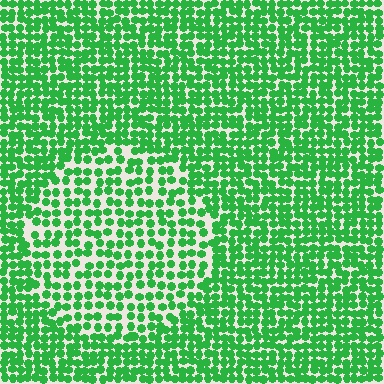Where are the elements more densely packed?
The elements are more densely packed outside the circle boundary.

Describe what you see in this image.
The image contains small green elements arranged at two different densities. A circle-shaped region is visible where the elements are less densely packed than the surrounding area.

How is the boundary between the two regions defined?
The boundary is defined by a change in element density (approximately 1.6x ratio). All elements are the same color, size, and shape.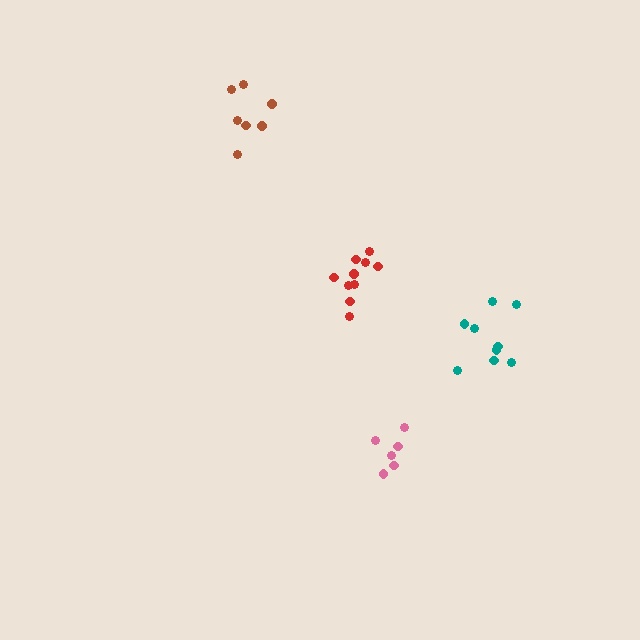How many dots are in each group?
Group 1: 6 dots, Group 2: 10 dots, Group 3: 9 dots, Group 4: 7 dots (32 total).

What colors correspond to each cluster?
The clusters are colored: pink, red, teal, brown.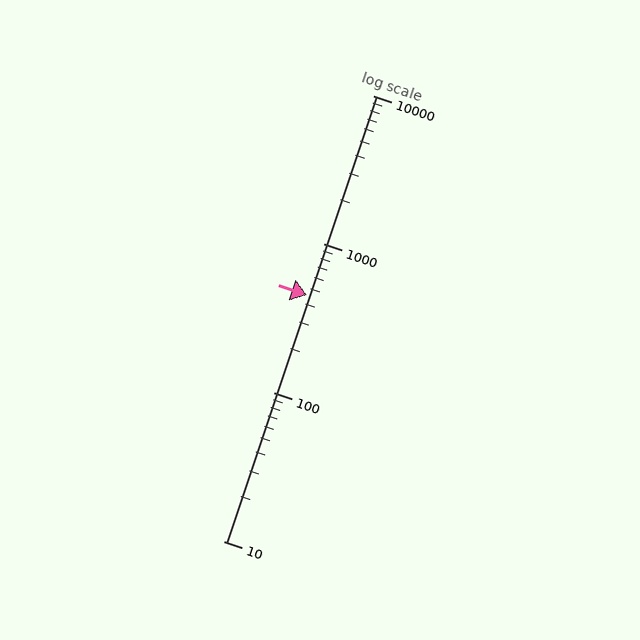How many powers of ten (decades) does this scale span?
The scale spans 3 decades, from 10 to 10000.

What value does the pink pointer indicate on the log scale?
The pointer indicates approximately 450.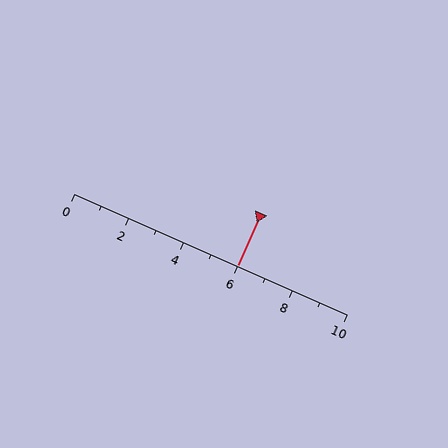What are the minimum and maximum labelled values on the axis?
The axis runs from 0 to 10.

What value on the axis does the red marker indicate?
The marker indicates approximately 6.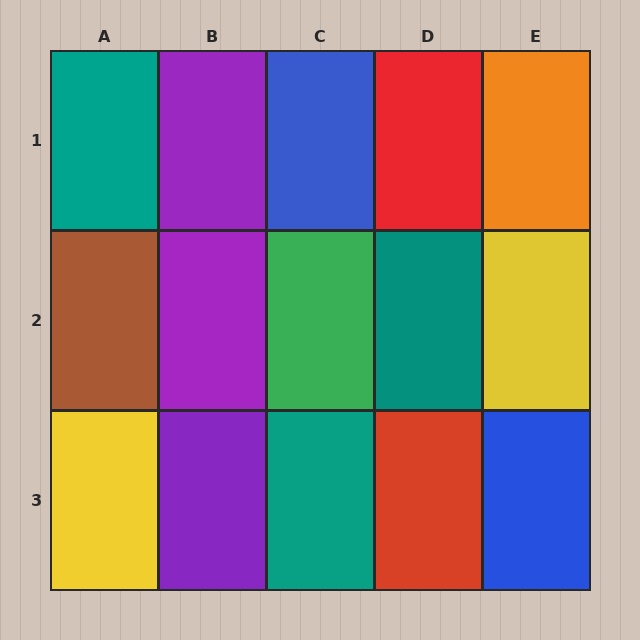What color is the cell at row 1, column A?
Teal.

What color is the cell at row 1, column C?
Blue.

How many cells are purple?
3 cells are purple.